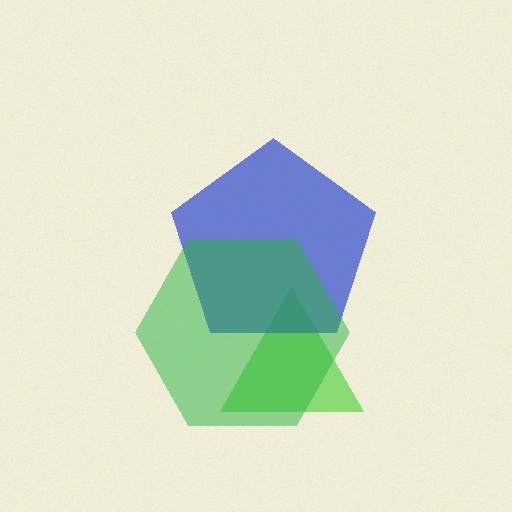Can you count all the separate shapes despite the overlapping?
Yes, there are 3 separate shapes.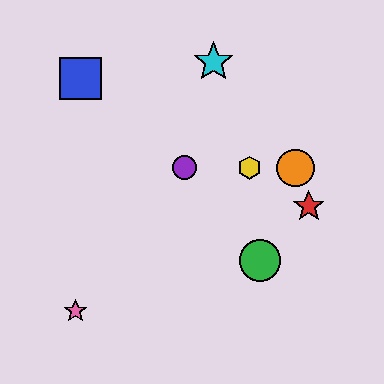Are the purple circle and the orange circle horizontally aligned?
Yes, both are at y≈168.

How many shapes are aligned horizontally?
3 shapes (the yellow hexagon, the purple circle, the orange circle) are aligned horizontally.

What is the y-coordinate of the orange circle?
The orange circle is at y≈168.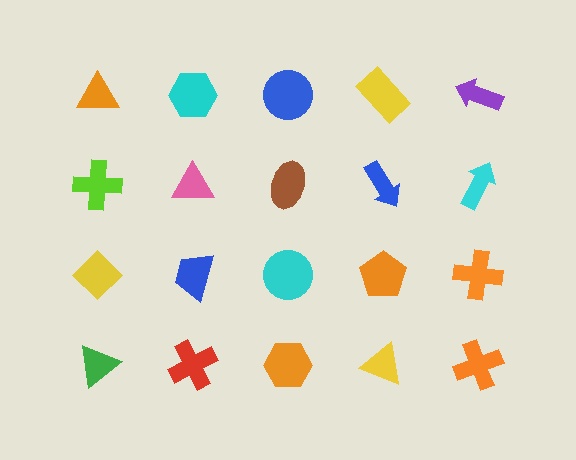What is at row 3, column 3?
A cyan circle.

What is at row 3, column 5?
An orange cross.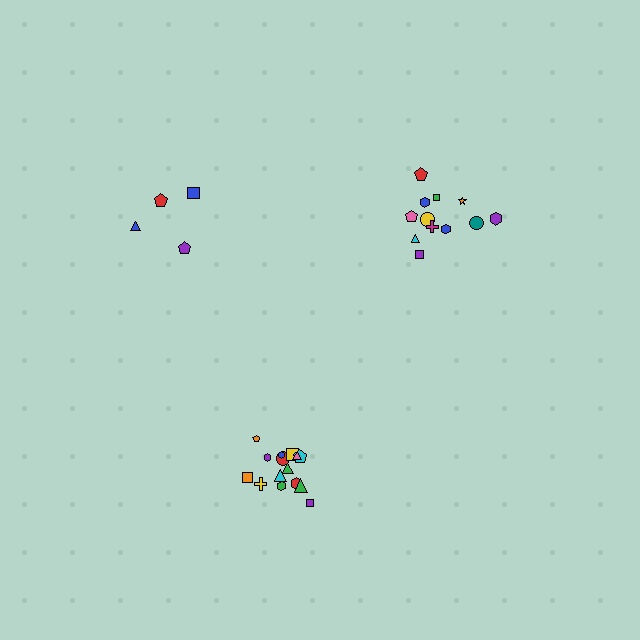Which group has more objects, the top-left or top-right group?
The top-right group.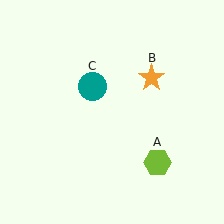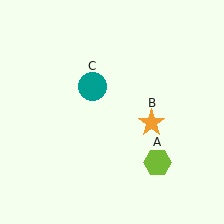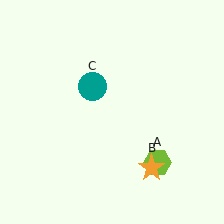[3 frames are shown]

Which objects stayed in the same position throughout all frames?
Lime hexagon (object A) and teal circle (object C) remained stationary.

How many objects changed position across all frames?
1 object changed position: orange star (object B).